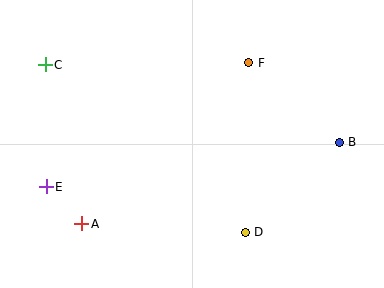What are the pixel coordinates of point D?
Point D is at (245, 232).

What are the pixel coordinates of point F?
Point F is at (249, 63).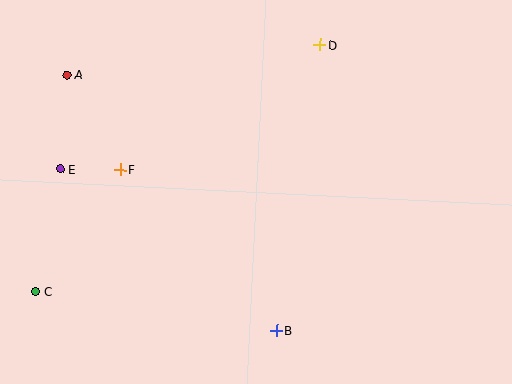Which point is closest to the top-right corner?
Point D is closest to the top-right corner.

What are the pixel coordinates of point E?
Point E is at (60, 169).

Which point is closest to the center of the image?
Point F at (120, 170) is closest to the center.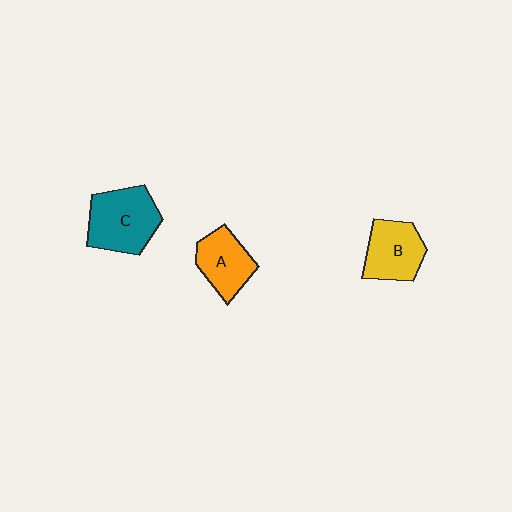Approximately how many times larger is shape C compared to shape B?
Approximately 1.3 times.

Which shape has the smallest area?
Shape A (orange).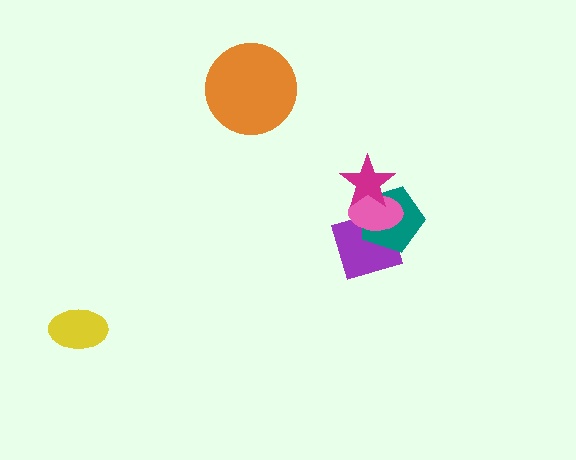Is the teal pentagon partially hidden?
Yes, it is partially covered by another shape.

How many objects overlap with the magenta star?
3 objects overlap with the magenta star.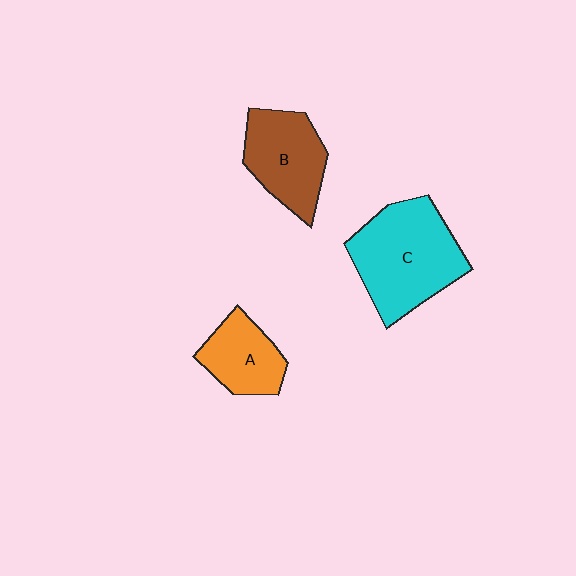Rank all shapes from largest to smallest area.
From largest to smallest: C (cyan), B (brown), A (orange).